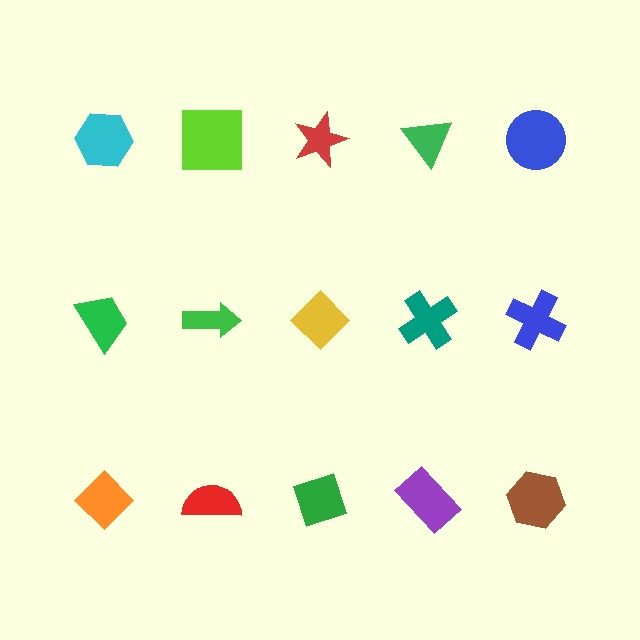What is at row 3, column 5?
A brown hexagon.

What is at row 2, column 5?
A blue cross.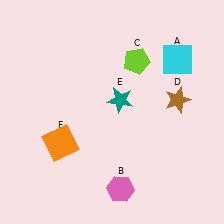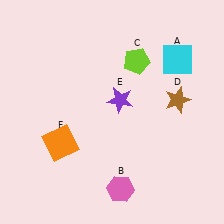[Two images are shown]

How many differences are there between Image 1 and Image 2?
There is 1 difference between the two images.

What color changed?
The star (E) changed from teal in Image 1 to purple in Image 2.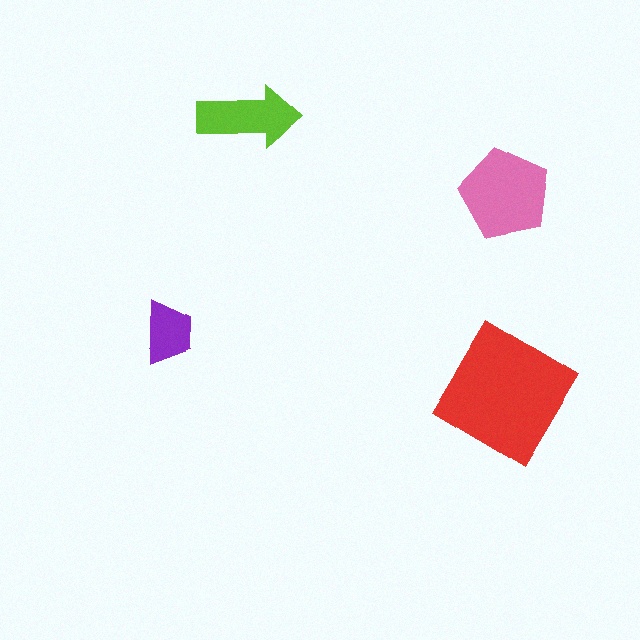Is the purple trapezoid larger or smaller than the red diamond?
Smaller.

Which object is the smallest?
The purple trapezoid.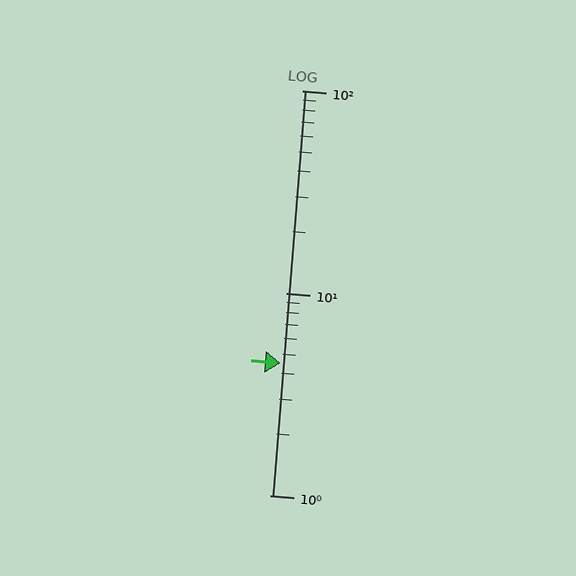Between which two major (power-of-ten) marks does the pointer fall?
The pointer is between 1 and 10.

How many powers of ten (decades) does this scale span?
The scale spans 2 decades, from 1 to 100.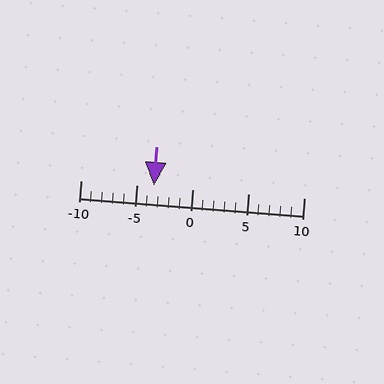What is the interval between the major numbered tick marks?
The major tick marks are spaced 5 units apart.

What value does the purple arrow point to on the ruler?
The purple arrow points to approximately -3.